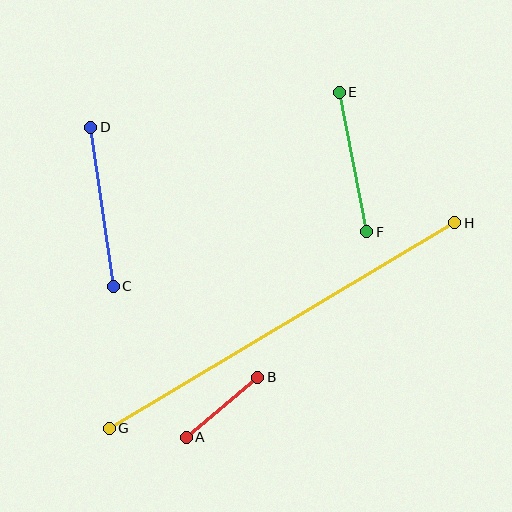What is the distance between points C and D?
The distance is approximately 160 pixels.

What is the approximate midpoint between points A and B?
The midpoint is at approximately (222, 407) pixels.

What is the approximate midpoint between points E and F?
The midpoint is at approximately (353, 162) pixels.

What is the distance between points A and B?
The distance is approximately 94 pixels.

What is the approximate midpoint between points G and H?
The midpoint is at approximately (282, 326) pixels.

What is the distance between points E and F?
The distance is approximately 142 pixels.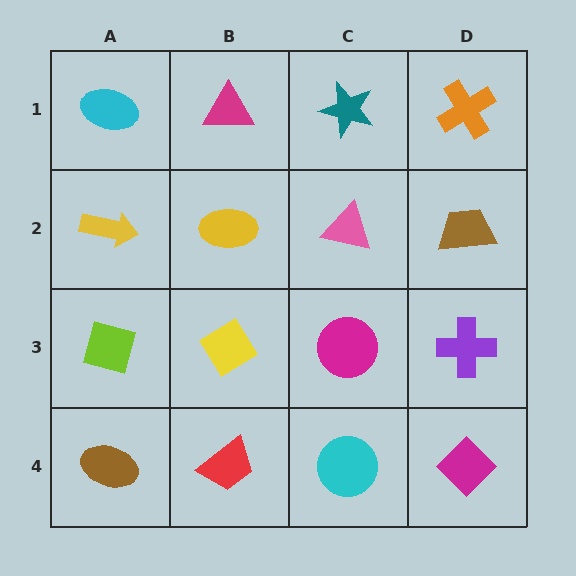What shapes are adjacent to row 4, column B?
A yellow diamond (row 3, column B), a brown ellipse (row 4, column A), a cyan circle (row 4, column C).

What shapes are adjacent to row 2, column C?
A teal star (row 1, column C), a magenta circle (row 3, column C), a yellow ellipse (row 2, column B), a brown trapezoid (row 2, column D).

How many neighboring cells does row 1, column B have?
3.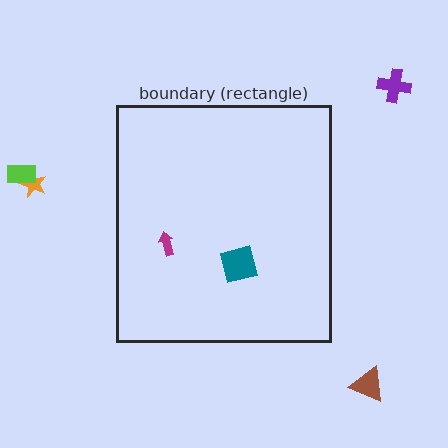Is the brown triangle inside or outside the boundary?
Outside.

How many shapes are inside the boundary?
2 inside, 4 outside.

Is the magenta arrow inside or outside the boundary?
Inside.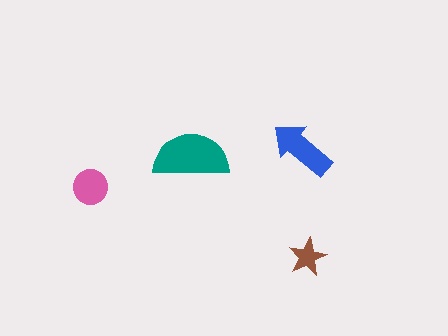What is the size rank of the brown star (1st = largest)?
4th.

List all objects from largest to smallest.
The teal semicircle, the blue arrow, the pink circle, the brown star.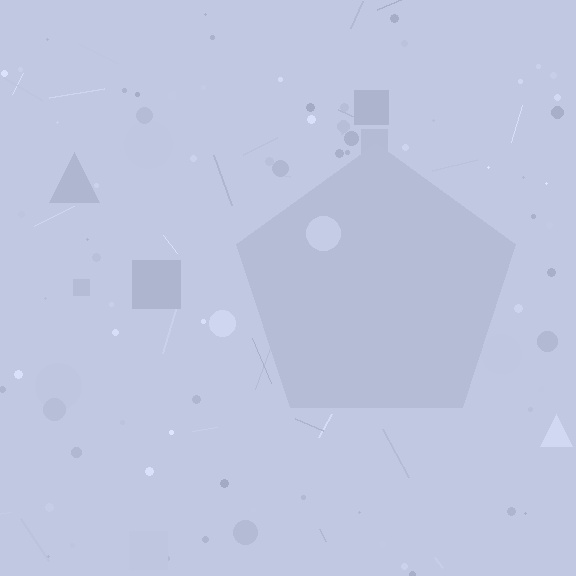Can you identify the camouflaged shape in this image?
The camouflaged shape is a pentagon.